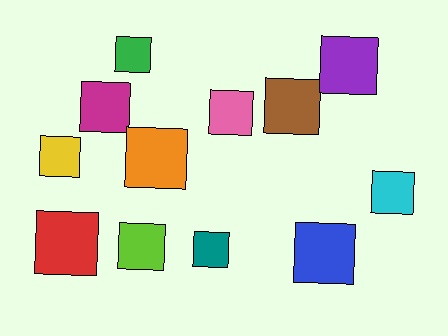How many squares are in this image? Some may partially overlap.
There are 12 squares.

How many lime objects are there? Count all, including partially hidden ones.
There is 1 lime object.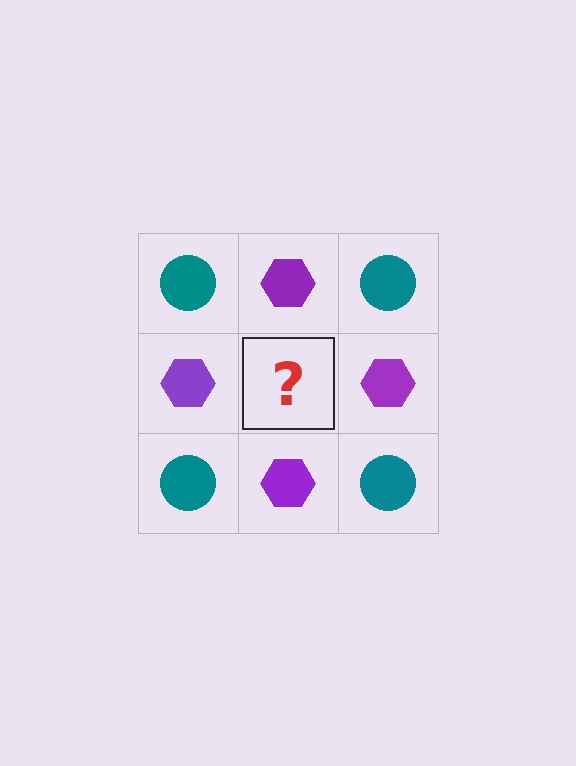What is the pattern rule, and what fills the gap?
The rule is that it alternates teal circle and purple hexagon in a checkerboard pattern. The gap should be filled with a teal circle.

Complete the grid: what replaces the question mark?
The question mark should be replaced with a teal circle.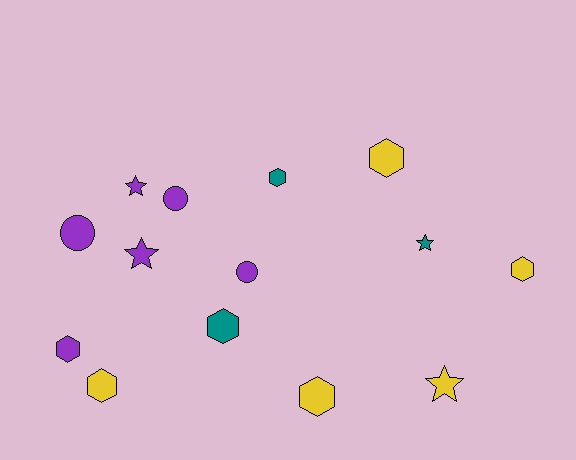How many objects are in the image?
There are 14 objects.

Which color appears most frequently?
Purple, with 6 objects.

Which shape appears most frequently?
Hexagon, with 7 objects.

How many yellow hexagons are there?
There are 4 yellow hexagons.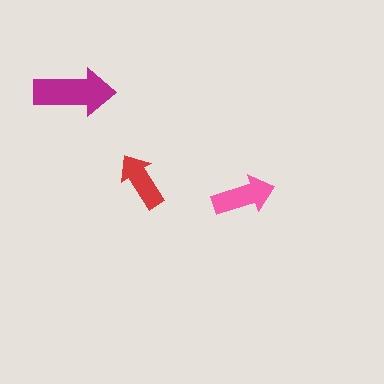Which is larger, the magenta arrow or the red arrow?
The magenta one.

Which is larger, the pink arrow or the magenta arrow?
The magenta one.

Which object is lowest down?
The pink arrow is bottommost.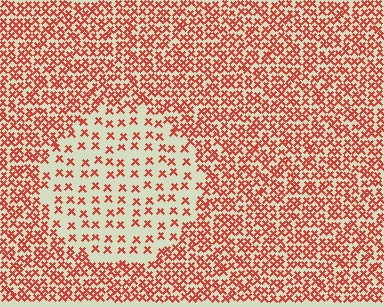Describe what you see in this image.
The image contains small red elements arranged at two different densities. A circle-shaped region is visible where the elements are less densely packed than the surrounding area.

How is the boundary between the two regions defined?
The boundary is defined by a change in element density (approximately 2.5x ratio). All elements are the same color, size, and shape.